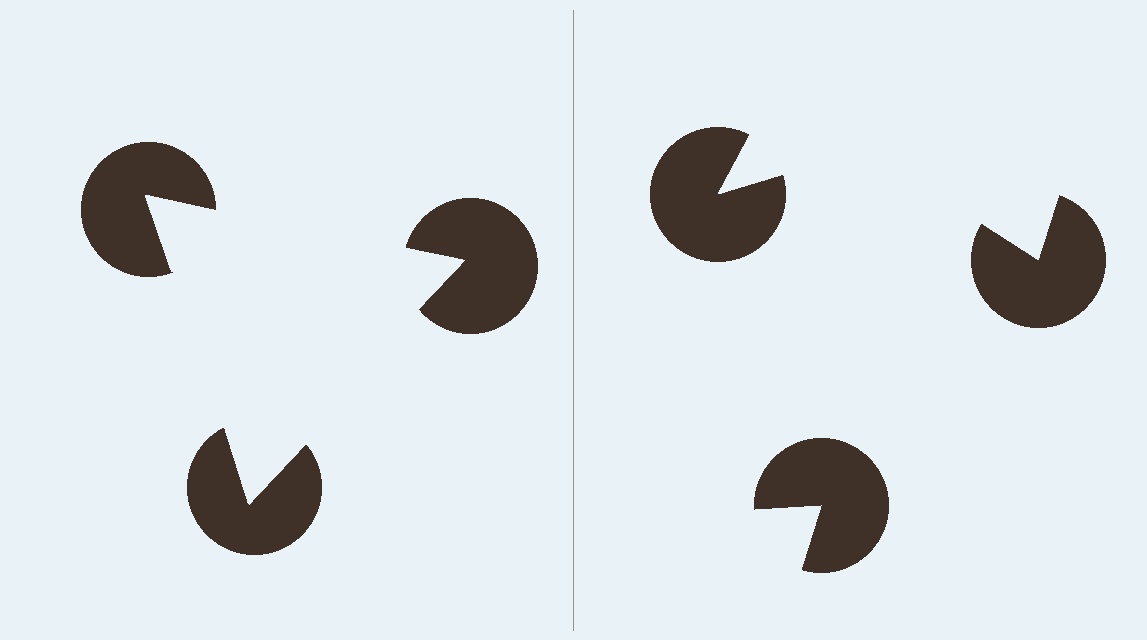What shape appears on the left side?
An illusory triangle.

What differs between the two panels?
The pac-man discs are positioned identically on both sides; only the wedge orientations differ. On the left they align to a triangle; on the right they are misaligned.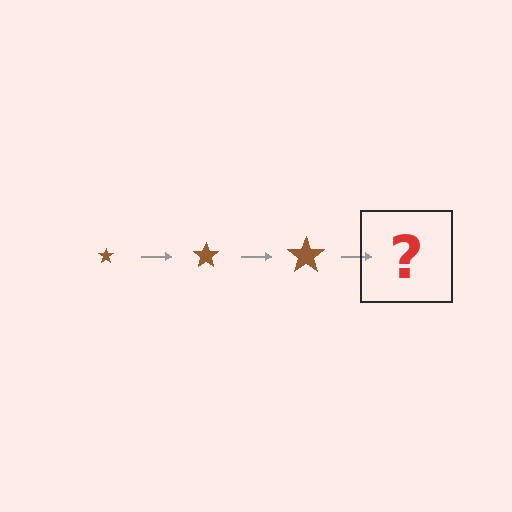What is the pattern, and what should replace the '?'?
The pattern is that the star gets progressively larger each step. The '?' should be a brown star, larger than the previous one.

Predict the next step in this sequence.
The next step is a brown star, larger than the previous one.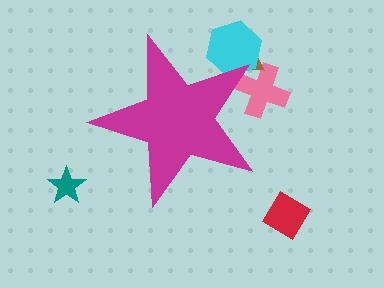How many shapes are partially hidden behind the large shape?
3 shapes are partially hidden.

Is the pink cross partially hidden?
Yes, the pink cross is partially hidden behind the magenta star.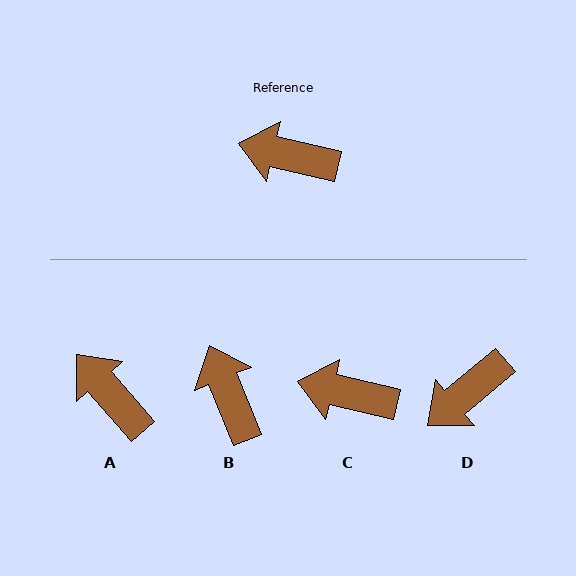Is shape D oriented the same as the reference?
No, it is off by about 53 degrees.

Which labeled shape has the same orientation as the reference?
C.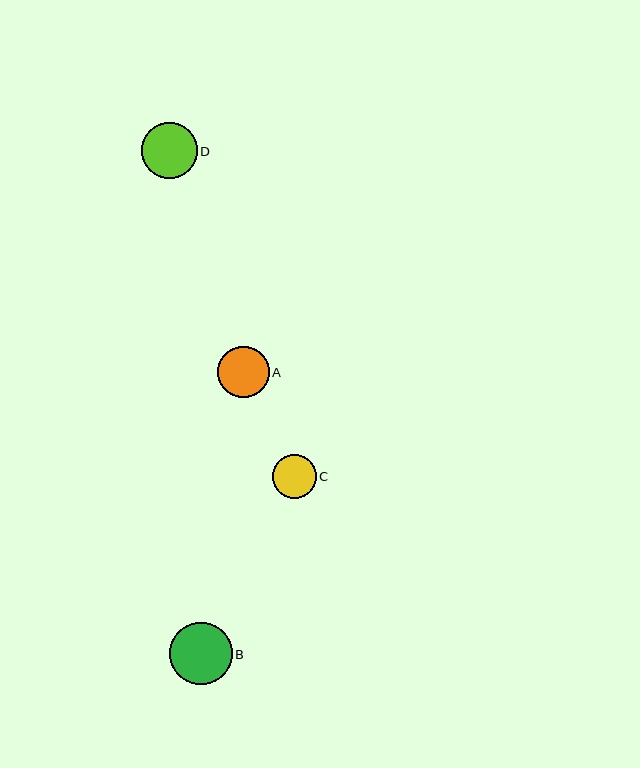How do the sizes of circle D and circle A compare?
Circle D and circle A are approximately the same size.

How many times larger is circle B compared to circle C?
Circle B is approximately 1.4 times the size of circle C.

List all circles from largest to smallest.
From largest to smallest: B, D, A, C.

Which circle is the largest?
Circle B is the largest with a size of approximately 63 pixels.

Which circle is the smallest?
Circle C is the smallest with a size of approximately 44 pixels.